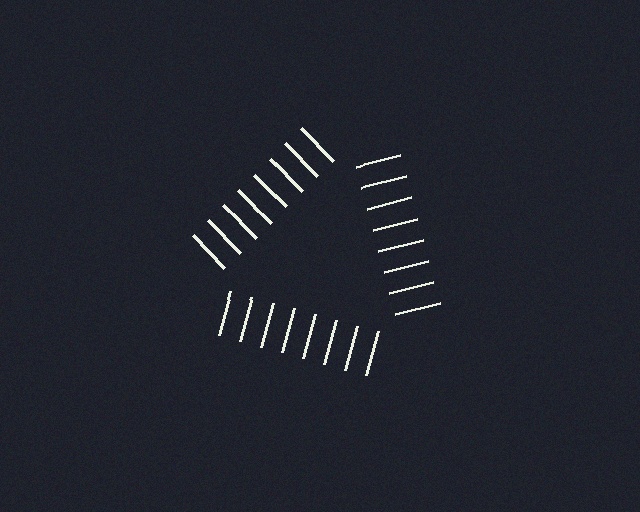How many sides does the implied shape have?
3 sides — the line-ends trace a triangle.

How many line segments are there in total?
24 — 8 along each of the 3 edges.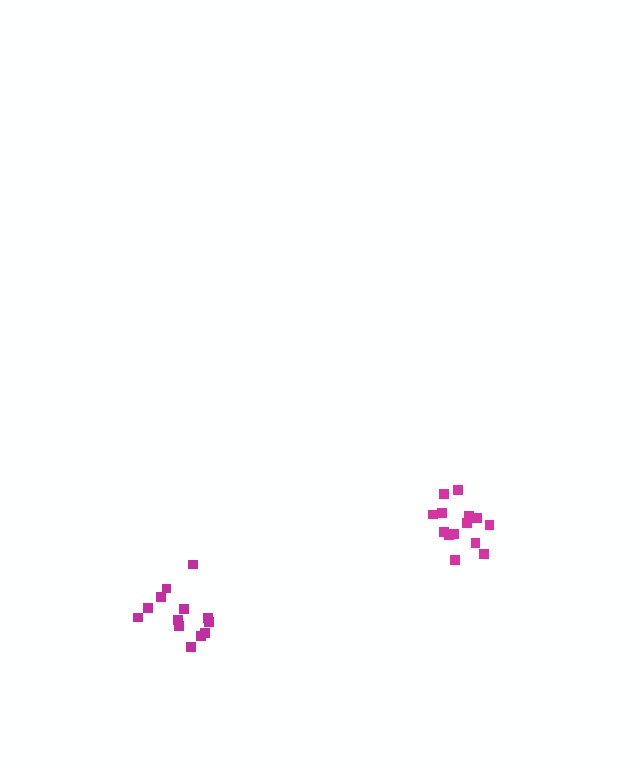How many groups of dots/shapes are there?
There are 2 groups.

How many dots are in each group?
Group 1: 13 dots, Group 2: 14 dots (27 total).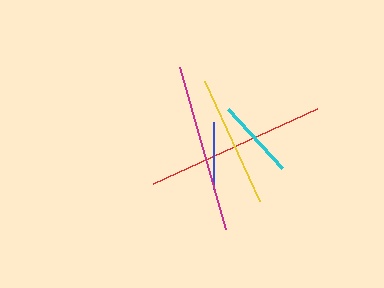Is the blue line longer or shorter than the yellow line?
The yellow line is longer than the blue line.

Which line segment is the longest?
The red line is the longest at approximately 181 pixels.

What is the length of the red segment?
The red segment is approximately 181 pixels long.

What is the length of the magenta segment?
The magenta segment is approximately 168 pixels long.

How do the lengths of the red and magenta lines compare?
The red and magenta lines are approximately the same length.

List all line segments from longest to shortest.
From longest to shortest: red, magenta, yellow, cyan, blue.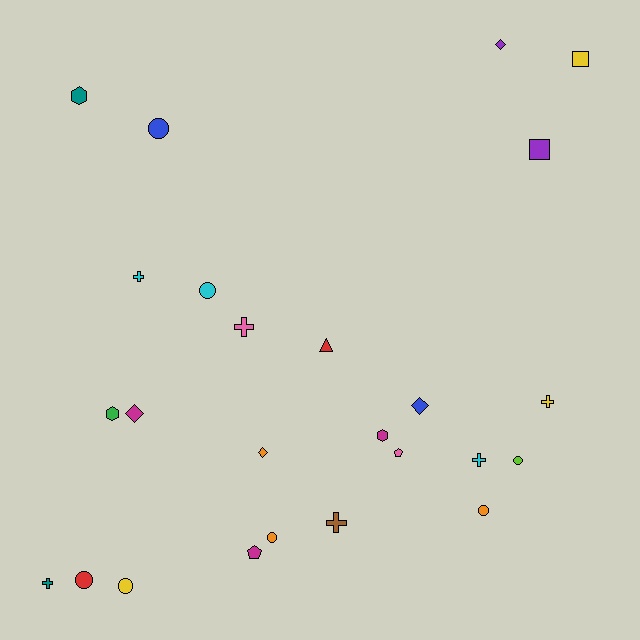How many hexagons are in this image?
There are 3 hexagons.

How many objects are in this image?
There are 25 objects.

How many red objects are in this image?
There are 2 red objects.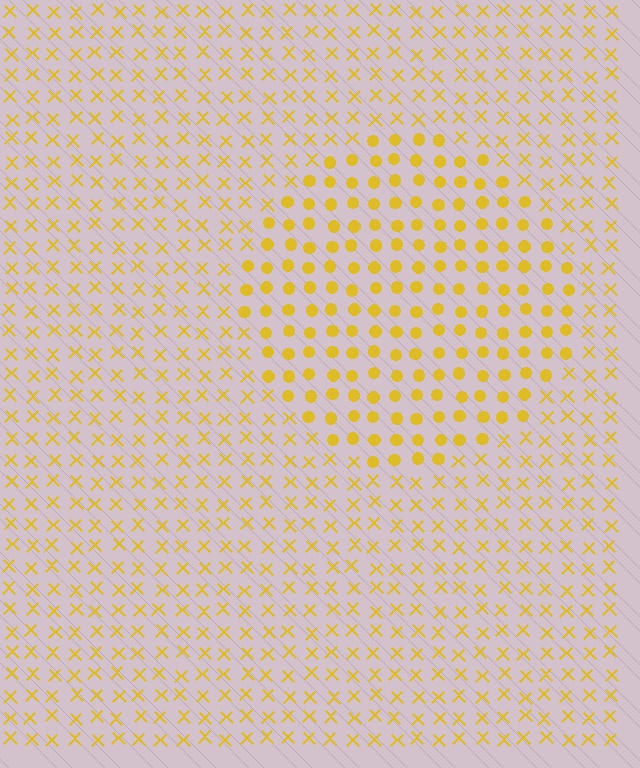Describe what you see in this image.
The image is filled with small yellow elements arranged in a uniform grid. A circle-shaped region contains circles, while the surrounding area contains X marks. The boundary is defined purely by the change in element shape.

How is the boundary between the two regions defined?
The boundary is defined by a change in element shape: circles inside vs. X marks outside. All elements share the same color and spacing.